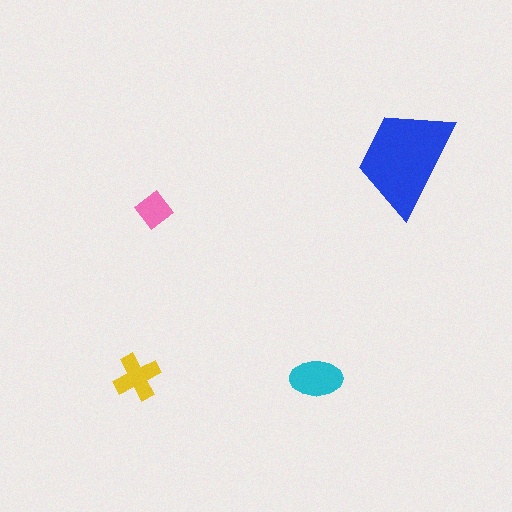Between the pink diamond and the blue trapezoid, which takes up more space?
The blue trapezoid.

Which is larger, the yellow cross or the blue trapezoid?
The blue trapezoid.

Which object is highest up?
The blue trapezoid is topmost.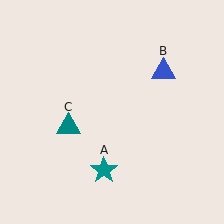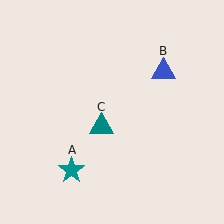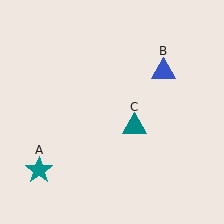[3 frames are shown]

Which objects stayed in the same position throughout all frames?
Blue triangle (object B) remained stationary.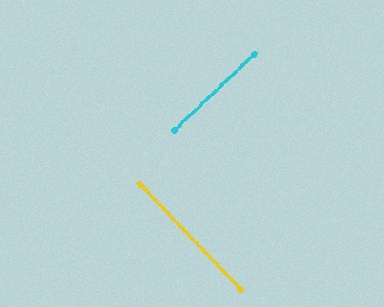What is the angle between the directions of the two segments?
Approximately 90 degrees.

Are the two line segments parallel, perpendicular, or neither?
Perpendicular — they meet at approximately 90°.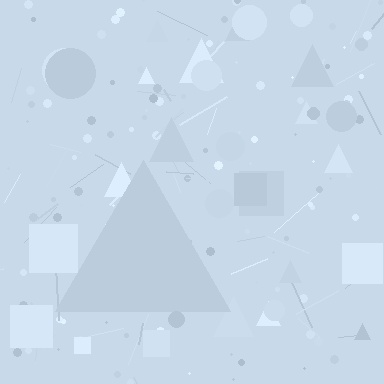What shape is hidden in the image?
A triangle is hidden in the image.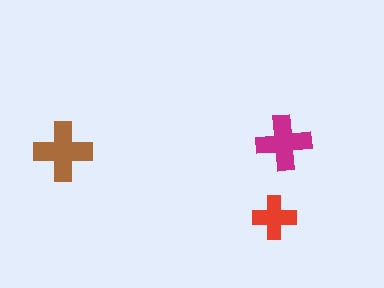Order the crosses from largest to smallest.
the brown one, the magenta one, the red one.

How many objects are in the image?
There are 3 objects in the image.